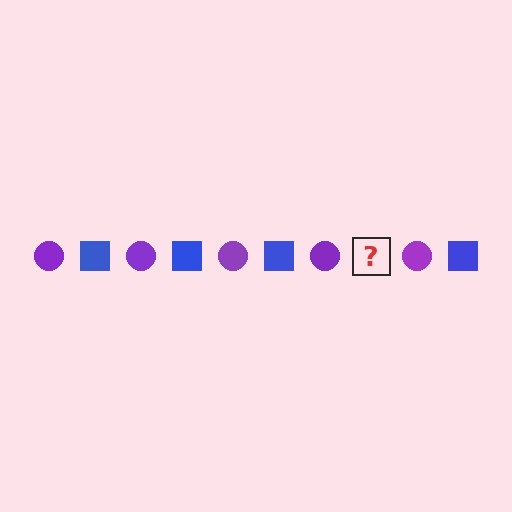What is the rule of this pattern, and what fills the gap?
The rule is that the pattern alternates between purple circle and blue square. The gap should be filled with a blue square.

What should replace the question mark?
The question mark should be replaced with a blue square.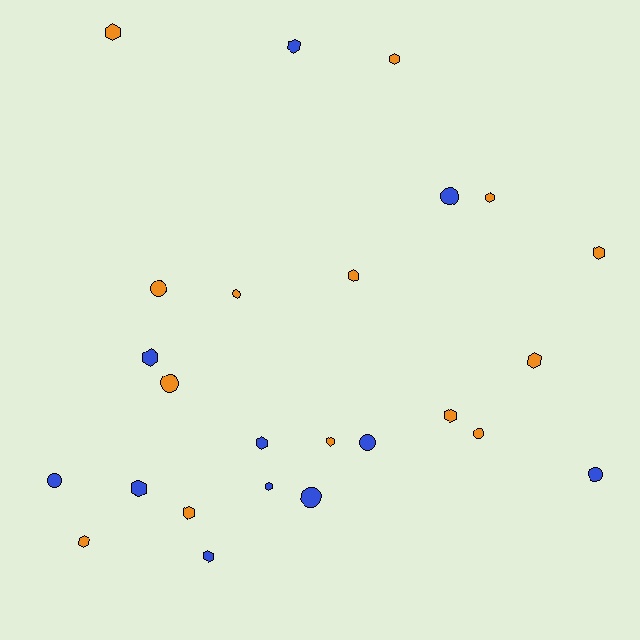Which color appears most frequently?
Orange, with 14 objects.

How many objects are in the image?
There are 25 objects.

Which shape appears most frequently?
Hexagon, with 16 objects.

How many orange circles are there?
There are 4 orange circles.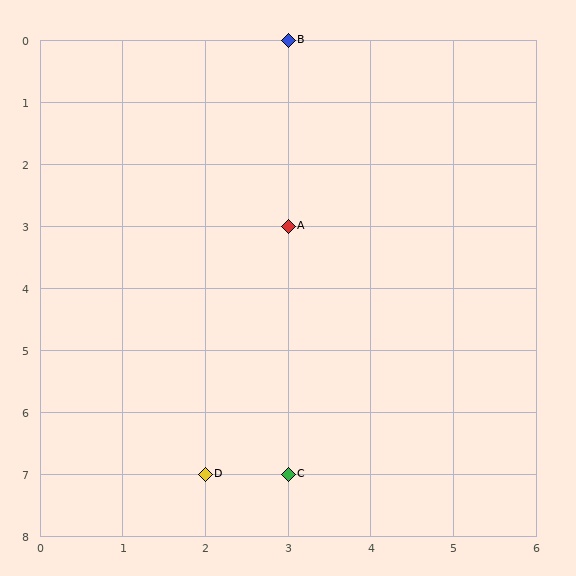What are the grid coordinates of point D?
Point D is at grid coordinates (2, 7).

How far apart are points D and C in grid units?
Points D and C are 1 column apart.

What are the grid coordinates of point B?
Point B is at grid coordinates (3, 0).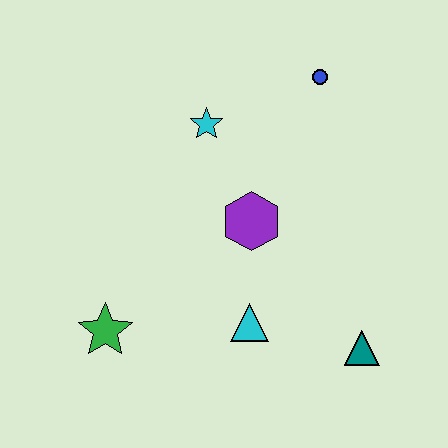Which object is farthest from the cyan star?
The teal triangle is farthest from the cyan star.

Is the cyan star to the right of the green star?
Yes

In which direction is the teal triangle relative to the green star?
The teal triangle is to the right of the green star.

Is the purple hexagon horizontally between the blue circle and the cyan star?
Yes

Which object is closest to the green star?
The cyan triangle is closest to the green star.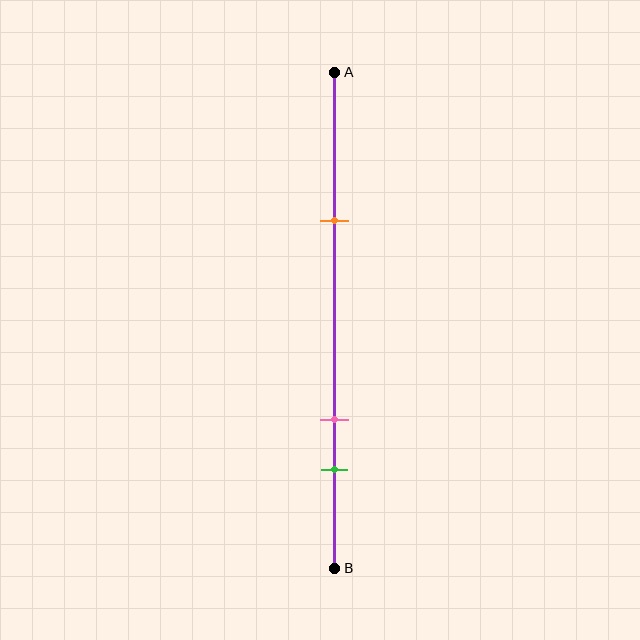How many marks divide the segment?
There are 3 marks dividing the segment.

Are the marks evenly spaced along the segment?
No, the marks are not evenly spaced.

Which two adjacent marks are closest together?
The pink and green marks are the closest adjacent pair.